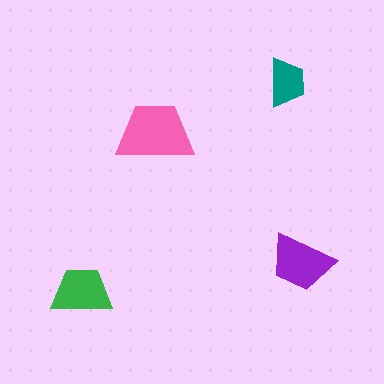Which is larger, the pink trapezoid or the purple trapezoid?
The pink one.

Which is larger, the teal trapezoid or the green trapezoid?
The green one.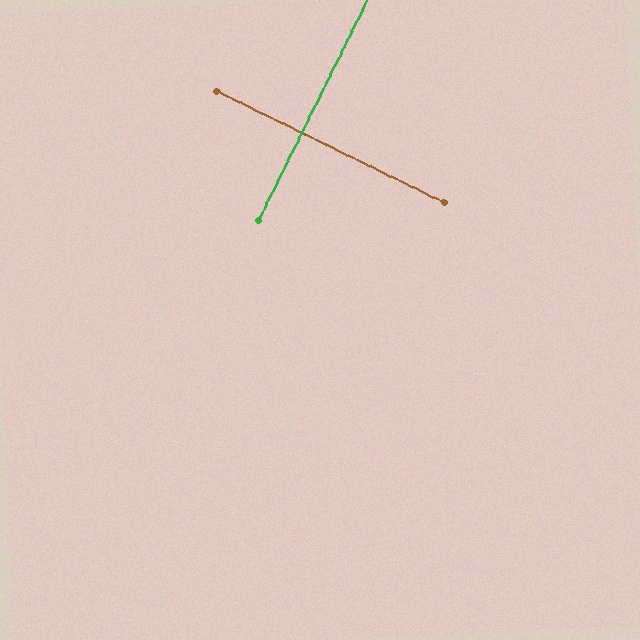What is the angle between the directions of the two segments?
Approximately 90 degrees.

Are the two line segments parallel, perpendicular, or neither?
Perpendicular — they meet at approximately 90°.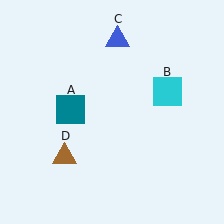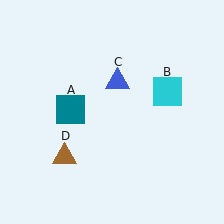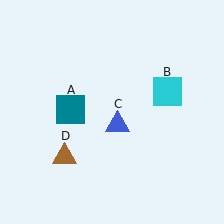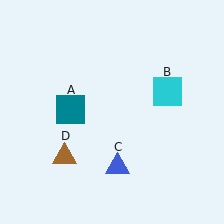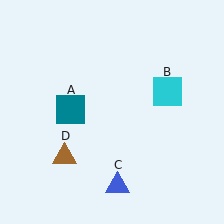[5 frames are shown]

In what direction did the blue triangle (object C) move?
The blue triangle (object C) moved down.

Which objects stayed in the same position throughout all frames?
Teal square (object A) and cyan square (object B) and brown triangle (object D) remained stationary.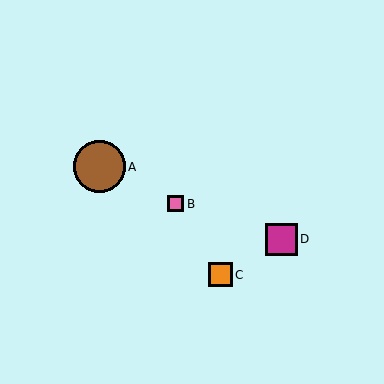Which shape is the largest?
The brown circle (labeled A) is the largest.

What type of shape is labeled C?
Shape C is an orange square.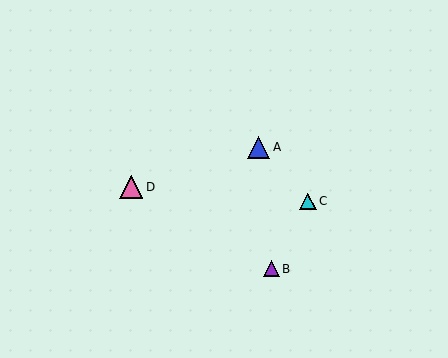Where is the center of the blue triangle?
The center of the blue triangle is at (258, 147).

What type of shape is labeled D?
Shape D is a pink triangle.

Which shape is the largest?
The pink triangle (labeled D) is the largest.